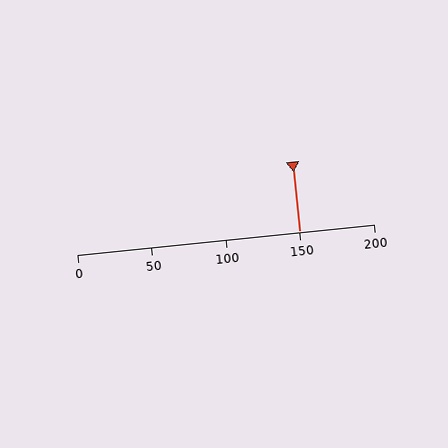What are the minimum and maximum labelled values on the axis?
The axis runs from 0 to 200.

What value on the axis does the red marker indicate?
The marker indicates approximately 150.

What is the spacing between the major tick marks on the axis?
The major ticks are spaced 50 apart.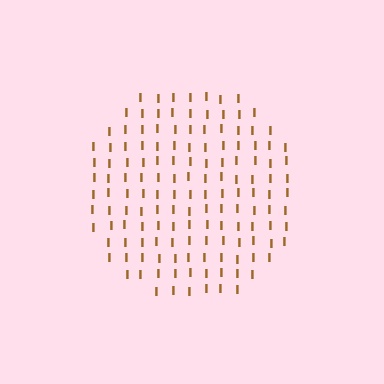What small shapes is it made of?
It is made of small letter I's.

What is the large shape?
The large shape is a circle.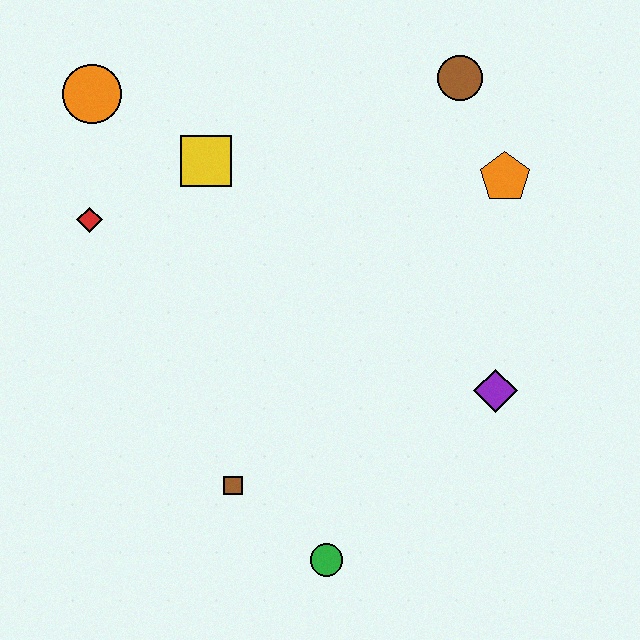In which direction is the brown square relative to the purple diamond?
The brown square is to the left of the purple diamond.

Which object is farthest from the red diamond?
The purple diamond is farthest from the red diamond.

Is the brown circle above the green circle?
Yes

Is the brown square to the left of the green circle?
Yes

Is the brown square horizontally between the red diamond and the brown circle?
Yes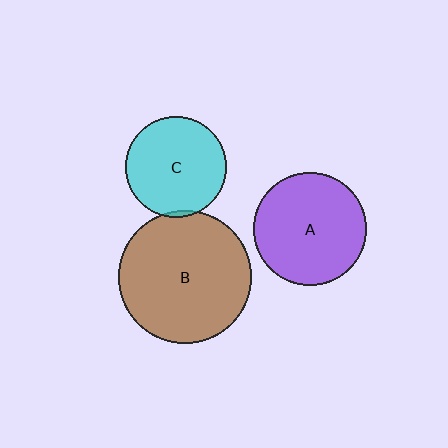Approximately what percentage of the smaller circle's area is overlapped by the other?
Approximately 5%.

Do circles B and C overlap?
Yes.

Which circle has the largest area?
Circle B (brown).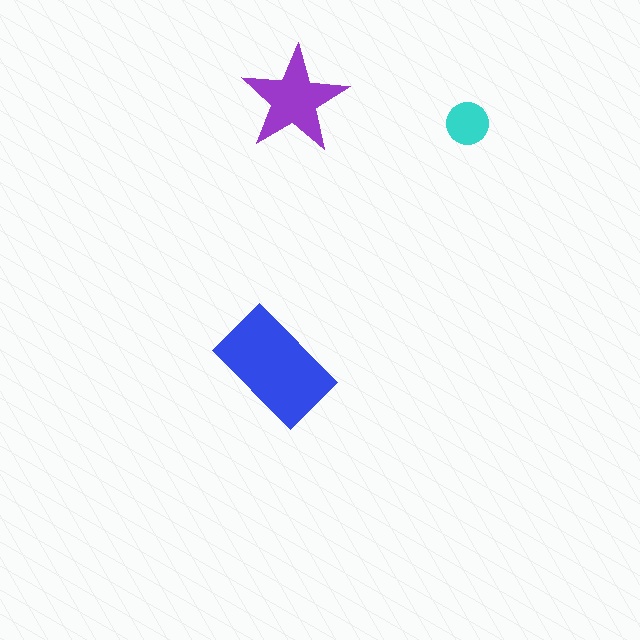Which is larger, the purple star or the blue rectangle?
The blue rectangle.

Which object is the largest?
The blue rectangle.